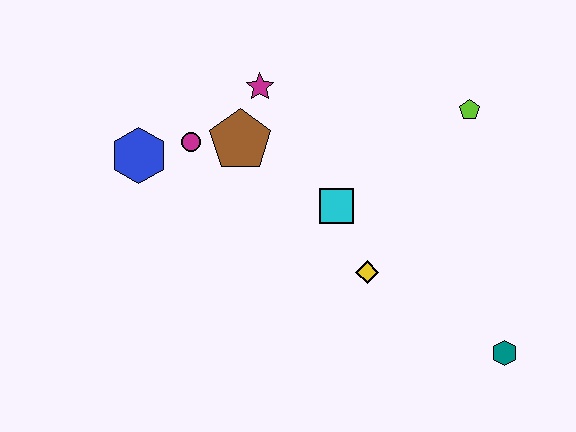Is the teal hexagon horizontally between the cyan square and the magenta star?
No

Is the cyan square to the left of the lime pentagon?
Yes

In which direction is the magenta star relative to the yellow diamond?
The magenta star is above the yellow diamond.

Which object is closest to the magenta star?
The brown pentagon is closest to the magenta star.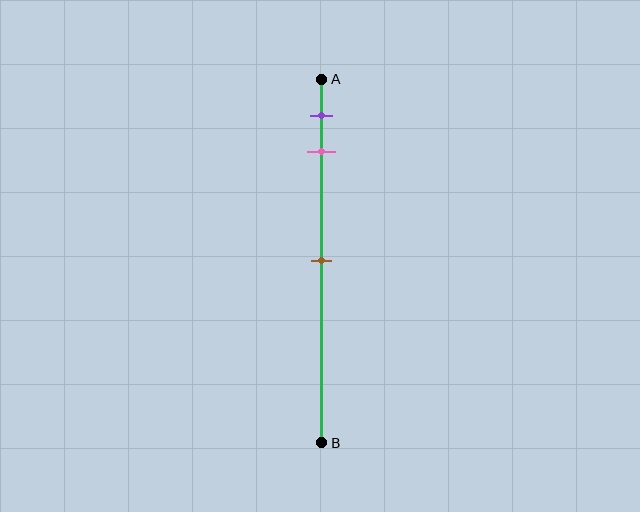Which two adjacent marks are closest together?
The purple and pink marks are the closest adjacent pair.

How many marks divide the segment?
There are 3 marks dividing the segment.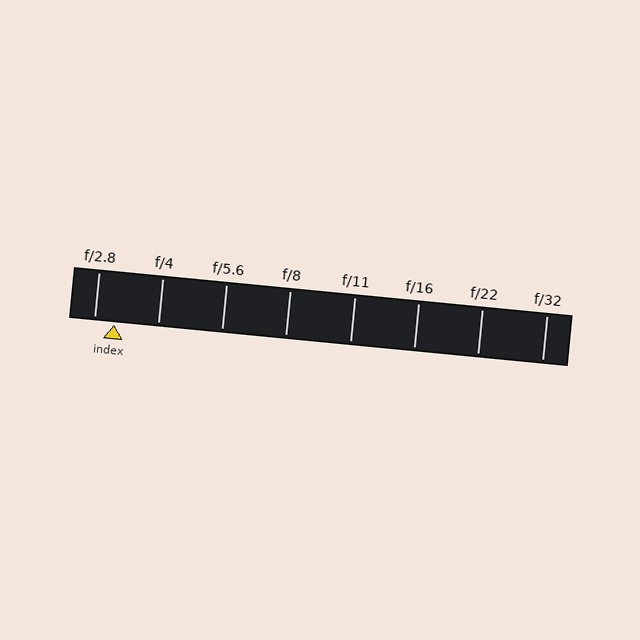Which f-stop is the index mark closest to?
The index mark is closest to f/2.8.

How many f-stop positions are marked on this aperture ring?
There are 8 f-stop positions marked.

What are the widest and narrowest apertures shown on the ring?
The widest aperture shown is f/2.8 and the narrowest is f/32.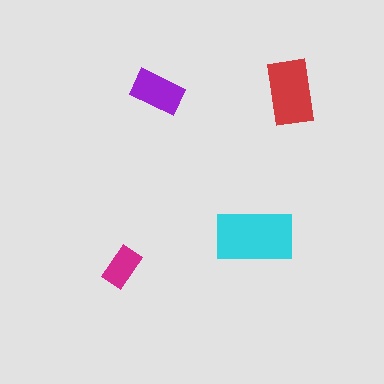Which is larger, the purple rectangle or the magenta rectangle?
The purple one.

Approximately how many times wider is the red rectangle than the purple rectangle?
About 1.5 times wider.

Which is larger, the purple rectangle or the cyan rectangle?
The cyan one.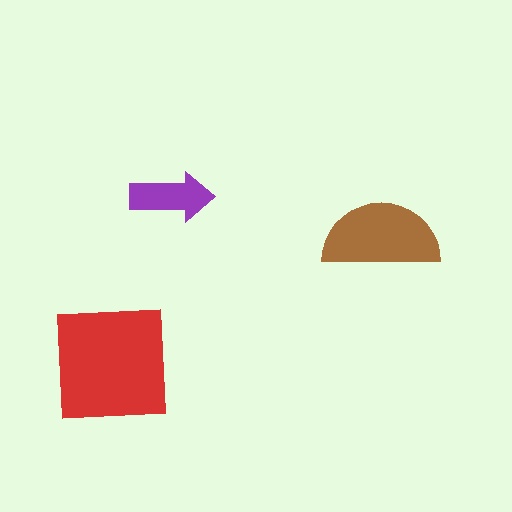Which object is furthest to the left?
The red square is leftmost.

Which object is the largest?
The red square.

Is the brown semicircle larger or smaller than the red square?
Smaller.